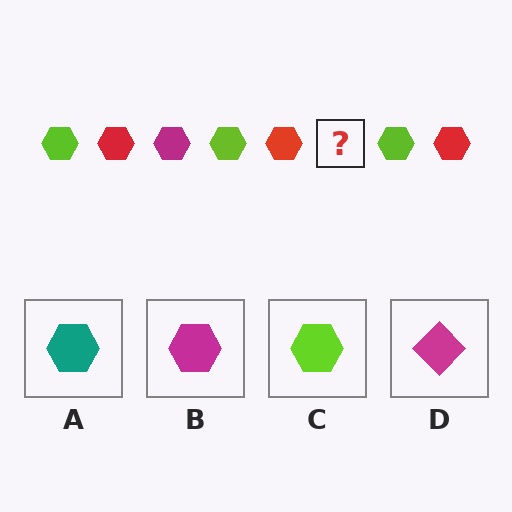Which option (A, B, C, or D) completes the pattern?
B.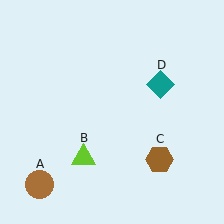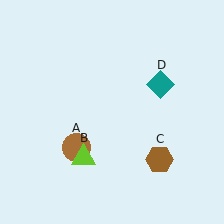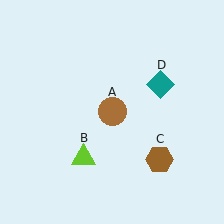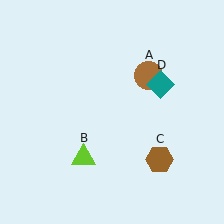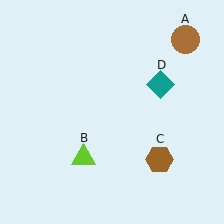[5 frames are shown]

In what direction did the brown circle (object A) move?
The brown circle (object A) moved up and to the right.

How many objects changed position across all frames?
1 object changed position: brown circle (object A).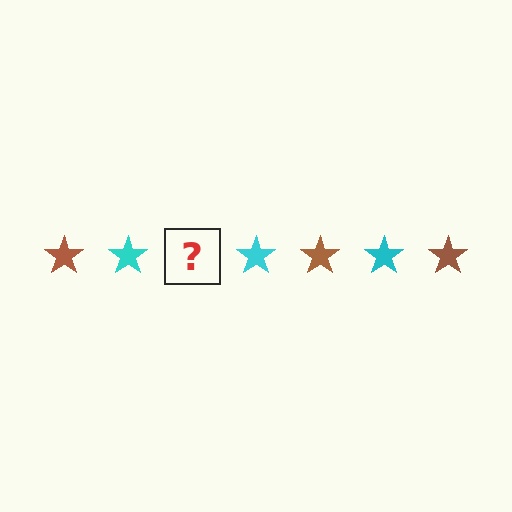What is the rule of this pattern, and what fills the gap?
The rule is that the pattern cycles through brown, cyan stars. The gap should be filled with a brown star.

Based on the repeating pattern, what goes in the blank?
The blank should be a brown star.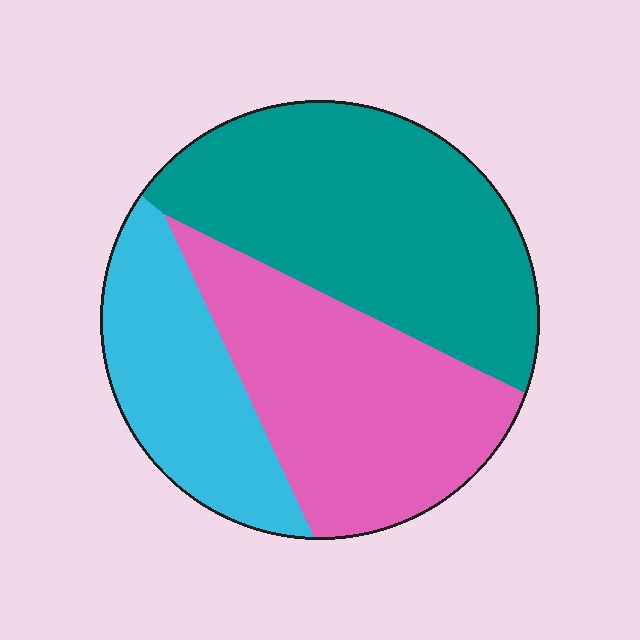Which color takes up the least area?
Cyan, at roughly 25%.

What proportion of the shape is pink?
Pink takes up about one third (1/3) of the shape.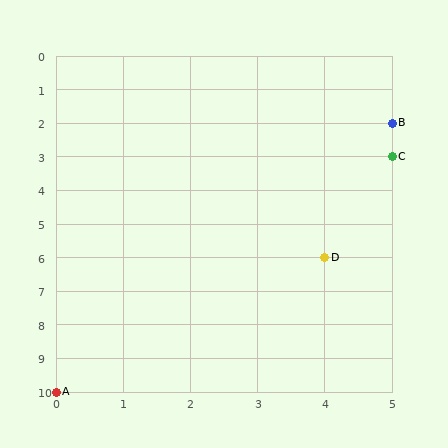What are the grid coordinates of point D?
Point D is at grid coordinates (4, 6).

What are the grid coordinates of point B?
Point B is at grid coordinates (5, 2).